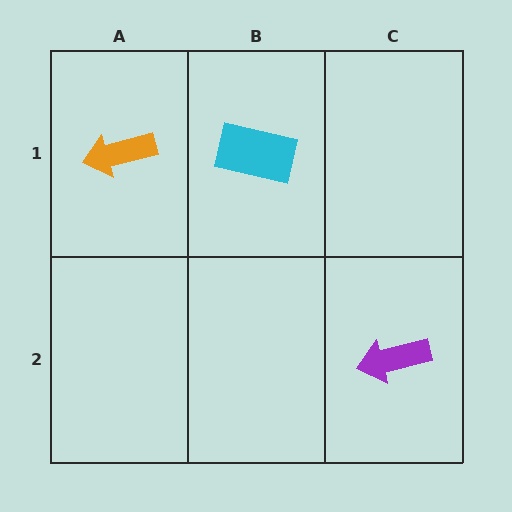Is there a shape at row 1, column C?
No, that cell is empty.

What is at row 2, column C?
A purple arrow.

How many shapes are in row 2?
1 shape.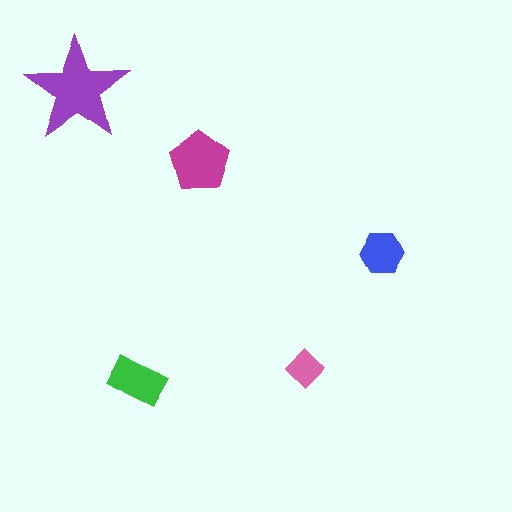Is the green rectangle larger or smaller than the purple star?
Smaller.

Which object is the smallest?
The pink diamond.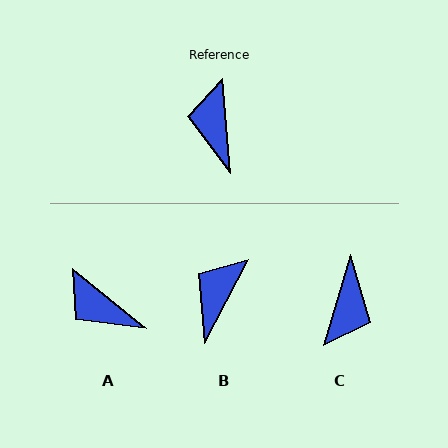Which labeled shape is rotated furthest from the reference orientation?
C, about 159 degrees away.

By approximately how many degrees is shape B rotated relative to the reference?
Approximately 32 degrees clockwise.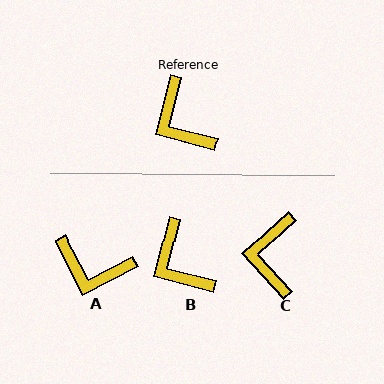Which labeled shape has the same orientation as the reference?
B.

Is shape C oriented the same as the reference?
No, it is off by about 34 degrees.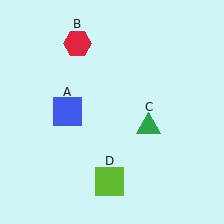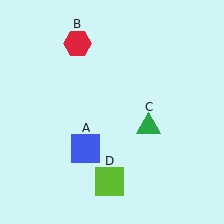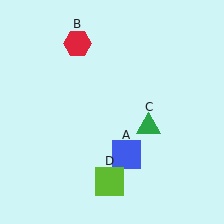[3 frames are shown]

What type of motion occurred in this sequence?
The blue square (object A) rotated counterclockwise around the center of the scene.